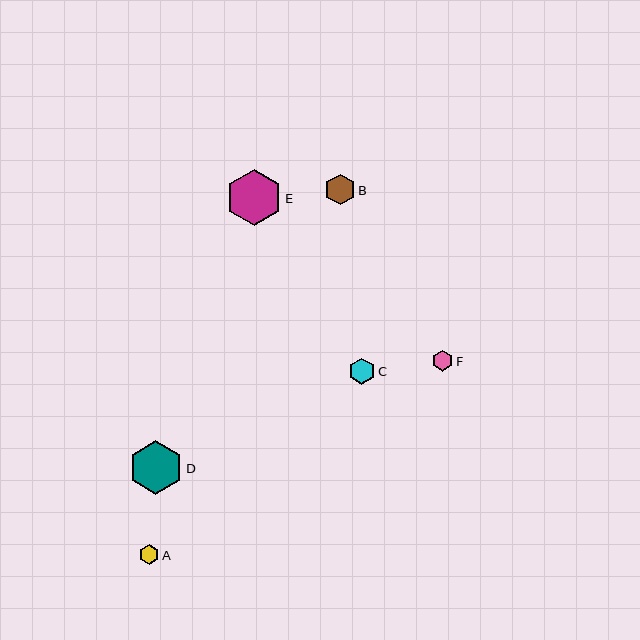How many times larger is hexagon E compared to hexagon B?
Hexagon E is approximately 1.8 times the size of hexagon B.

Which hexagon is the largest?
Hexagon E is the largest with a size of approximately 56 pixels.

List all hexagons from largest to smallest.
From largest to smallest: E, D, B, C, F, A.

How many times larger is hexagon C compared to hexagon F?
Hexagon C is approximately 1.3 times the size of hexagon F.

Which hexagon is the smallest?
Hexagon A is the smallest with a size of approximately 20 pixels.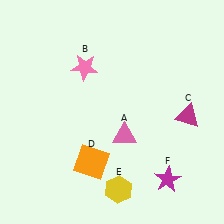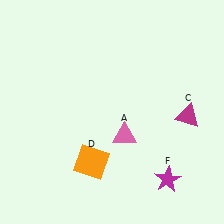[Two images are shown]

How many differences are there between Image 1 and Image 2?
There are 2 differences between the two images.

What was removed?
The yellow hexagon (E), the pink star (B) were removed in Image 2.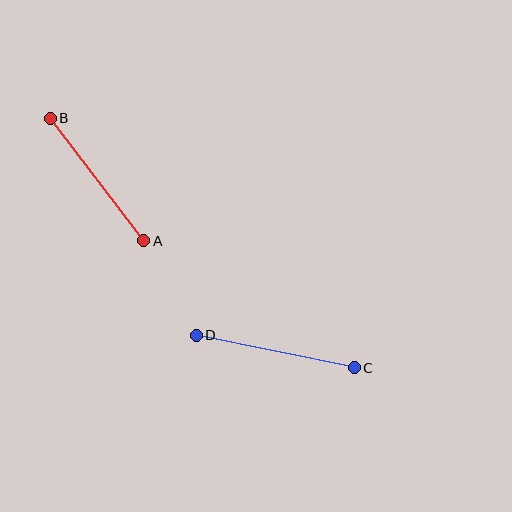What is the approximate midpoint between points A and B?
The midpoint is at approximately (97, 179) pixels.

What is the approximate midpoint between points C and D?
The midpoint is at approximately (275, 351) pixels.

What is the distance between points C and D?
The distance is approximately 161 pixels.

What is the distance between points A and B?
The distance is approximately 154 pixels.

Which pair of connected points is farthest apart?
Points C and D are farthest apart.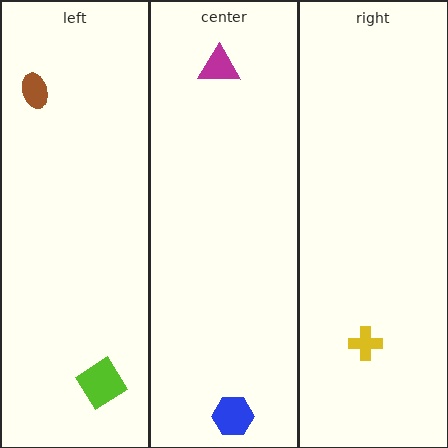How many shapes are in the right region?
1.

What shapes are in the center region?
The blue hexagon, the magenta triangle.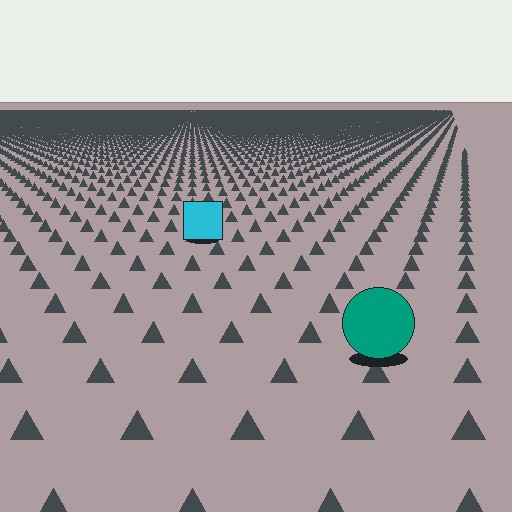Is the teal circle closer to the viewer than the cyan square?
Yes. The teal circle is closer — you can tell from the texture gradient: the ground texture is coarser near it.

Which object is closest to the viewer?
The teal circle is closest. The texture marks near it are larger and more spread out.